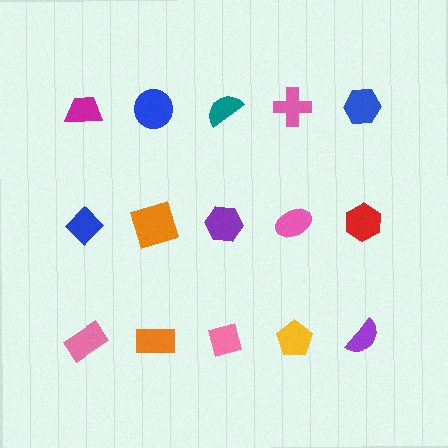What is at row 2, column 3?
A purple hexagon.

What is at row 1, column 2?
A blue circle.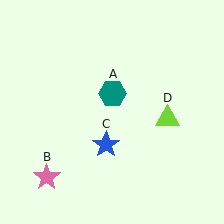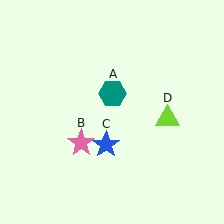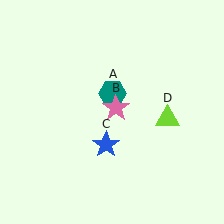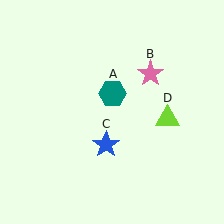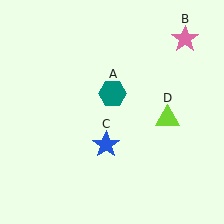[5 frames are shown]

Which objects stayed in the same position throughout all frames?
Teal hexagon (object A) and blue star (object C) and lime triangle (object D) remained stationary.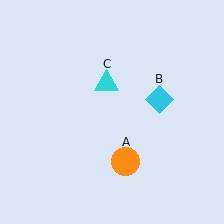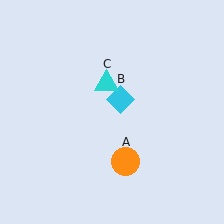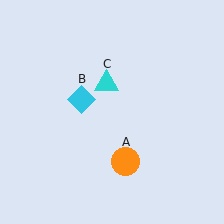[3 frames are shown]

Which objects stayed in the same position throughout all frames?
Orange circle (object A) and cyan triangle (object C) remained stationary.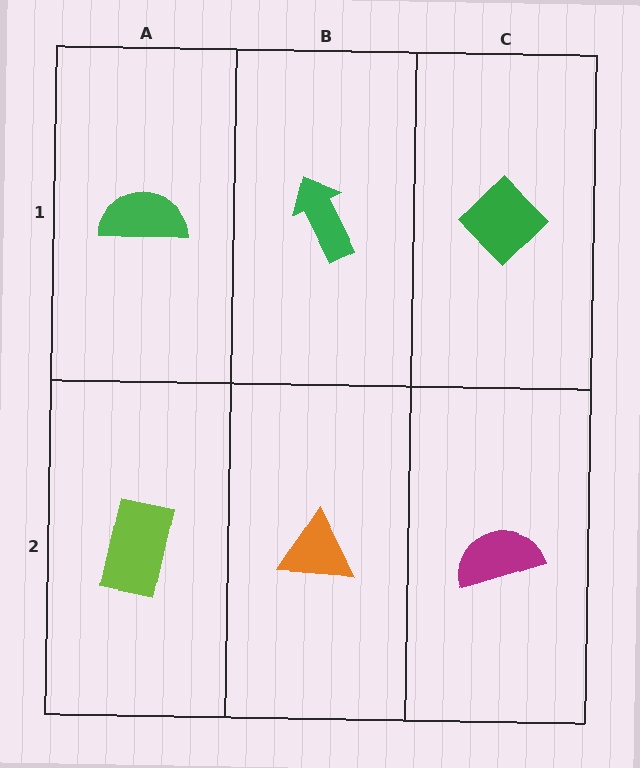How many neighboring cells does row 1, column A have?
2.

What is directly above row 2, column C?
A green diamond.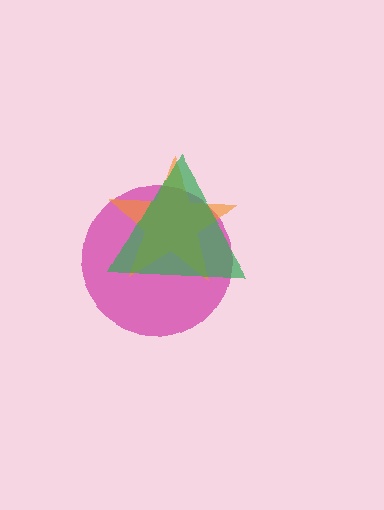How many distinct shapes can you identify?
There are 3 distinct shapes: a magenta circle, an orange star, a green triangle.